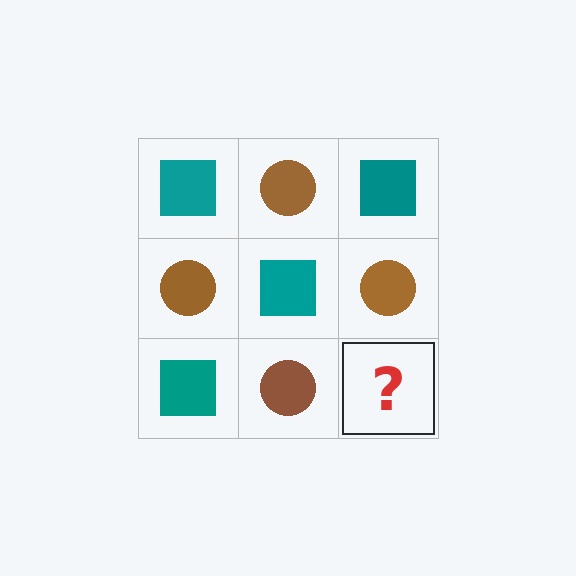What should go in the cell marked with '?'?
The missing cell should contain a teal square.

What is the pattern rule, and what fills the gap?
The rule is that it alternates teal square and brown circle in a checkerboard pattern. The gap should be filled with a teal square.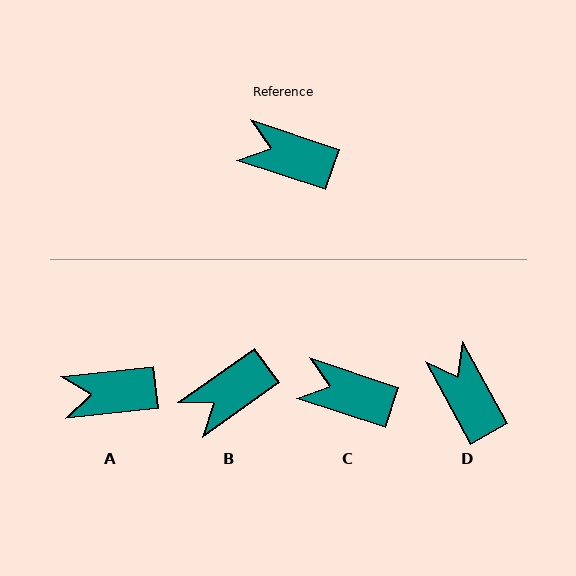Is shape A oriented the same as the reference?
No, it is off by about 24 degrees.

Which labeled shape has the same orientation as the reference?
C.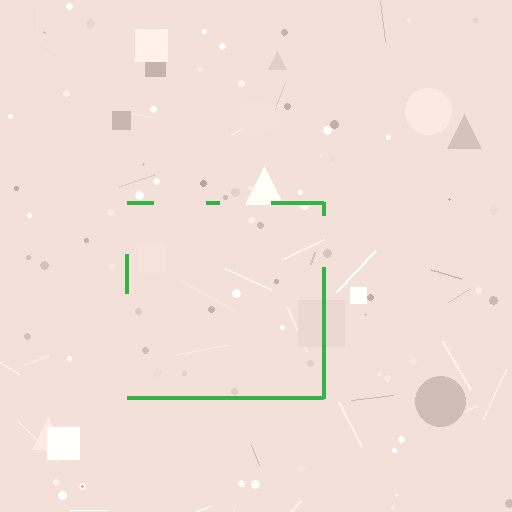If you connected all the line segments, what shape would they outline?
They would outline a square.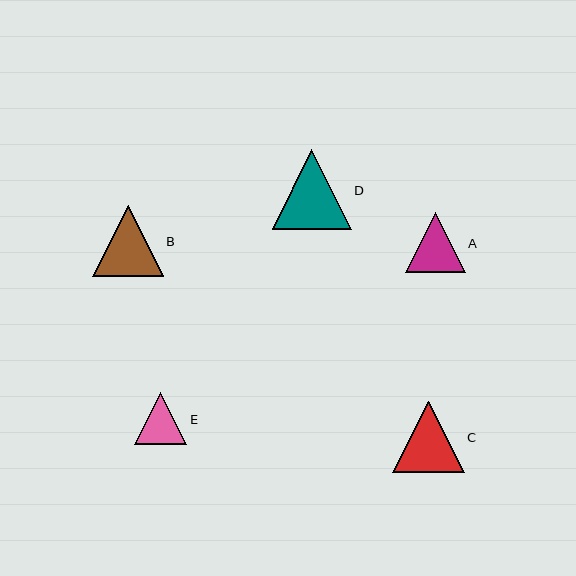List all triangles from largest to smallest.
From largest to smallest: D, C, B, A, E.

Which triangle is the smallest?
Triangle E is the smallest with a size of approximately 52 pixels.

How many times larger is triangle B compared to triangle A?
Triangle B is approximately 1.2 times the size of triangle A.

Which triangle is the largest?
Triangle D is the largest with a size of approximately 79 pixels.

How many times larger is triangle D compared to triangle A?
Triangle D is approximately 1.3 times the size of triangle A.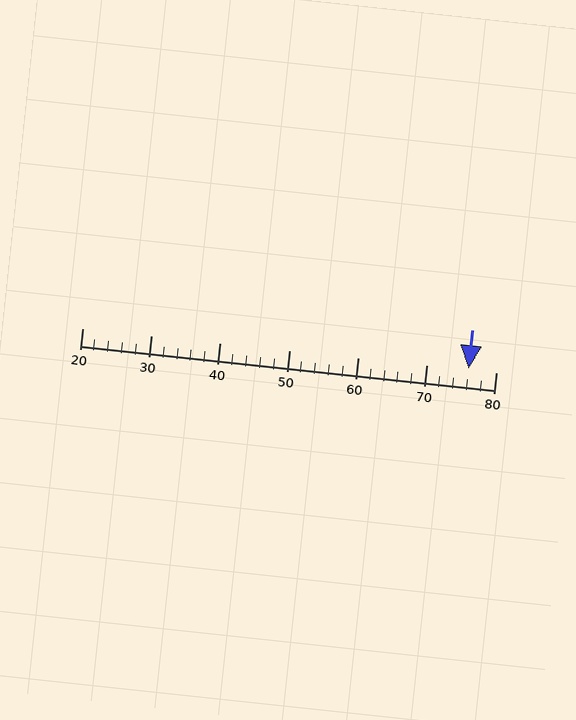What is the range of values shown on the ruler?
The ruler shows values from 20 to 80.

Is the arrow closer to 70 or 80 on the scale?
The arrow is closer to 80.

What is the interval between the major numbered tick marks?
The major tick marks are spaced 10 units apart.